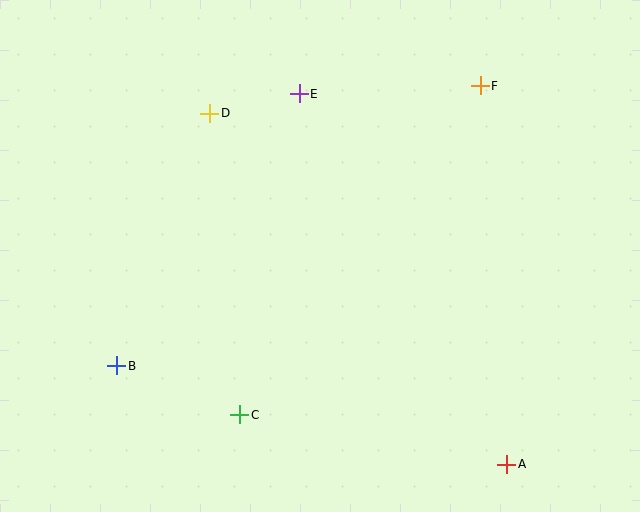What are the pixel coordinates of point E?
Point E is at (299, 94).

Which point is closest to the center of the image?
Point E at (299, 94) is closest to the center.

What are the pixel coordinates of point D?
Point D is at (210, 113).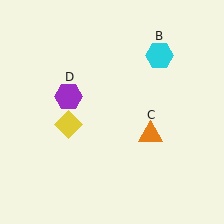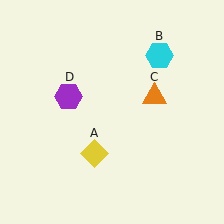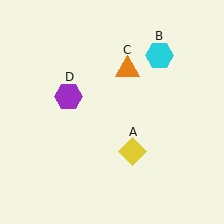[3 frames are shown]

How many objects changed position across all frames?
2 objects changed position: yellow diamond (object A), orange triangle (object C).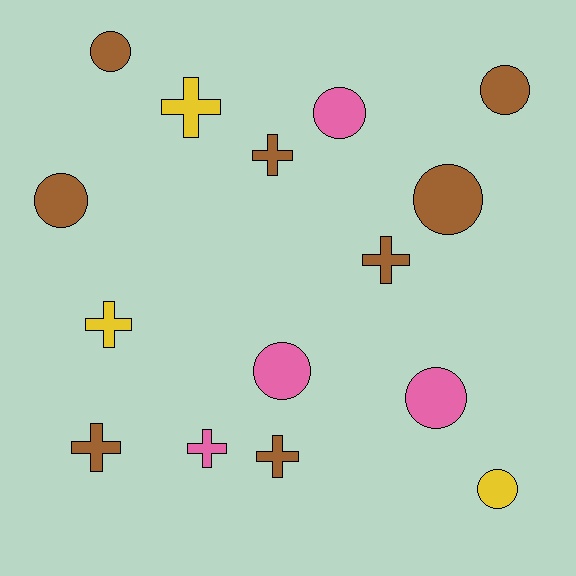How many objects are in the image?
There are 15 objects.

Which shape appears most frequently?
Circle, with 8 objects.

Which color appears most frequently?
Brown, with 8 objects.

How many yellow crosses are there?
There are 2 yellow crosses.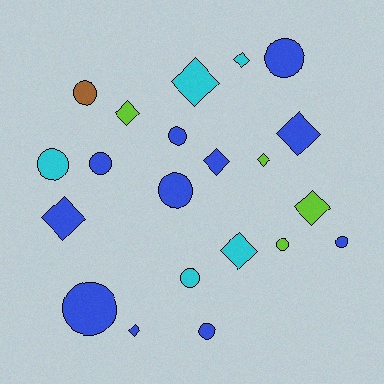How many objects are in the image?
There are 21 objects.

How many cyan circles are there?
There are 2 cyan circles.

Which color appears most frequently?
Blue, with 11 objects.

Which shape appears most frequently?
Circle, with 11 objects.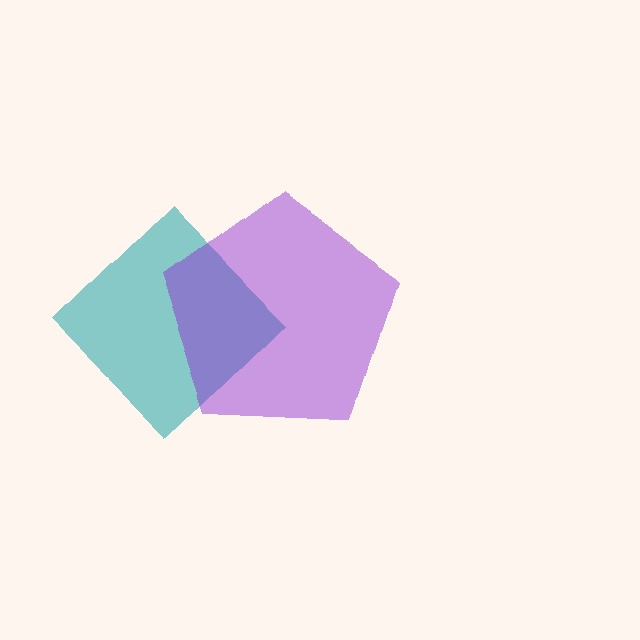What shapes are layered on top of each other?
The layered shapes are: a teal diamond, a purple pentagon.